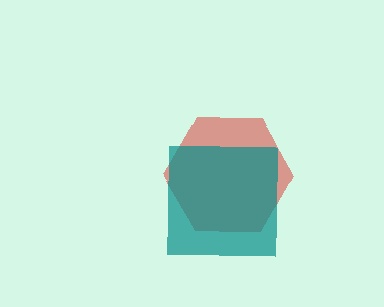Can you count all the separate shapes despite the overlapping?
Yes, there are 2 separate shapes.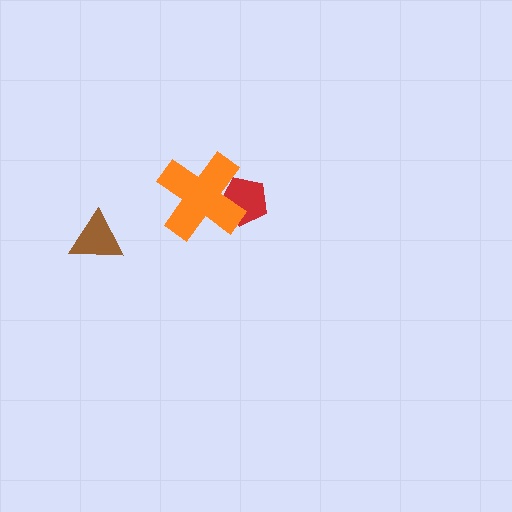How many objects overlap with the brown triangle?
0 objects overlap with the brown triangle.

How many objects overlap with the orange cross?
1 object overlaps with the orange cross.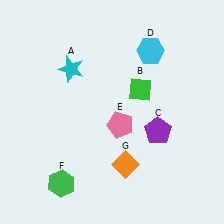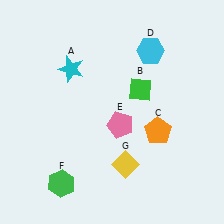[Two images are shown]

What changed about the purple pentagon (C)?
In Image 1, C is purple. In Image 2, it changed to orange.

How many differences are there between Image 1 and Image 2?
There are 2 differences between the two images.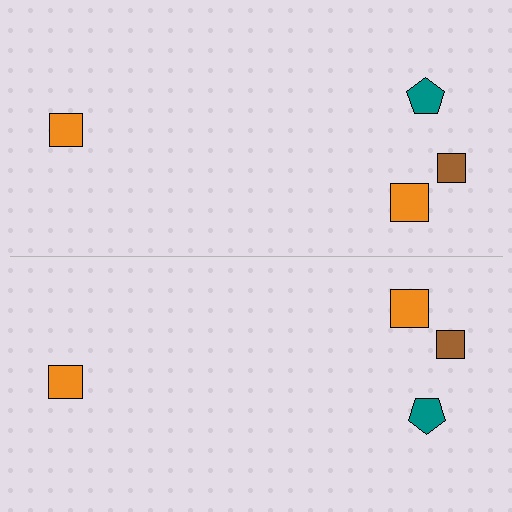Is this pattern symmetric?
Yes, this pattern has bilateral (reflection) symmetry.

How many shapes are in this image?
There are 8 shapes in this image.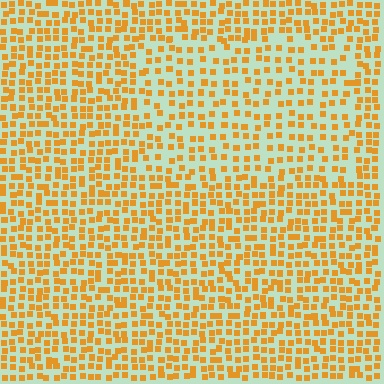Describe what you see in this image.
The image contains small orange elements arranged at two different densities. A rectangle-shaped region is visible where the elements are less densely packed than the surrounding area.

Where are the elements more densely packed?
The elements are more densely packed outside the rectangle boundary.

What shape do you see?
I see a rectangle.